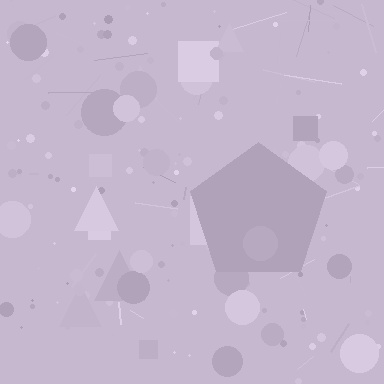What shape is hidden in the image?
A pentagon is hidden in the image.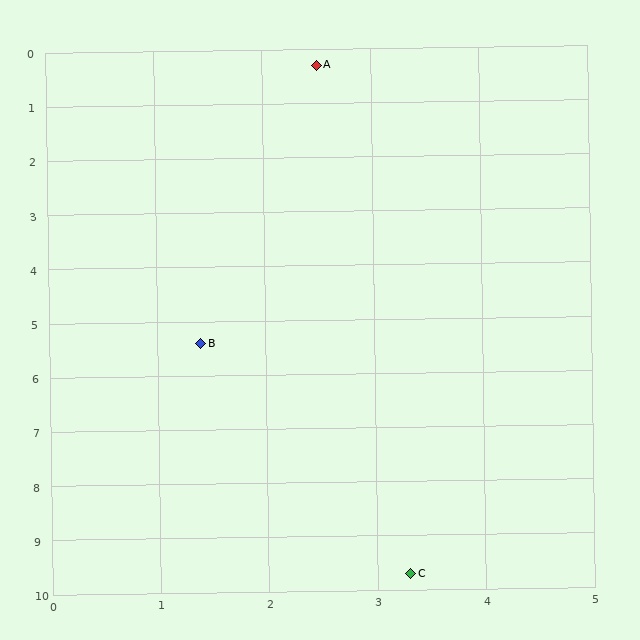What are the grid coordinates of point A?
Point A is at approximately (2.5, 0.3).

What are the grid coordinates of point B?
Point B is at approximately (1.4, 5.4).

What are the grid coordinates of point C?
Point C is at approximately (3.3, 9.7).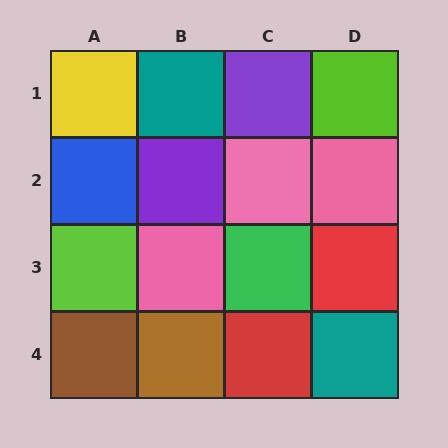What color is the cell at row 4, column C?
Red.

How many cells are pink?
3 cells are pink.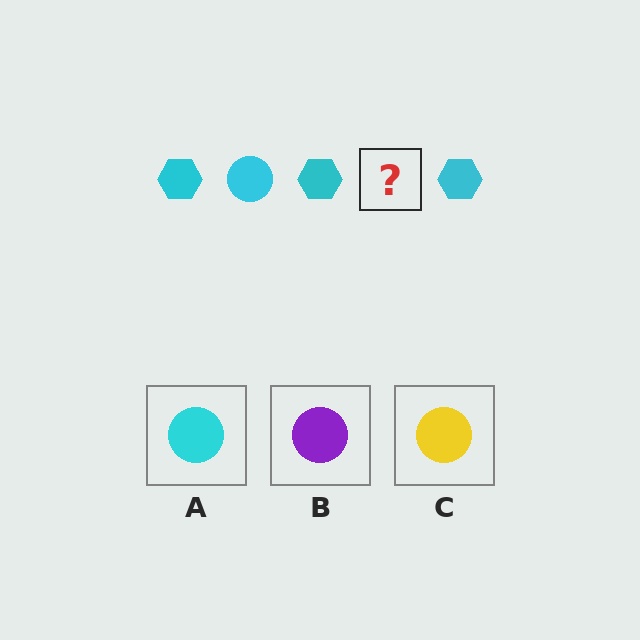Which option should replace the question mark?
Option A.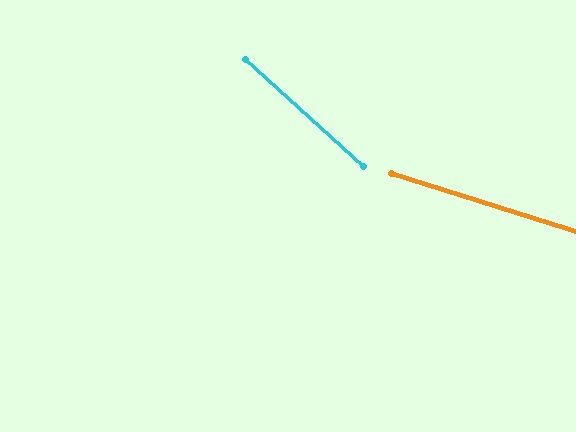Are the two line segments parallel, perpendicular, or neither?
Neither parallel nor perpendicular — they differ by about 25°.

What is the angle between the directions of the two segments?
Approximately 25 degrees.